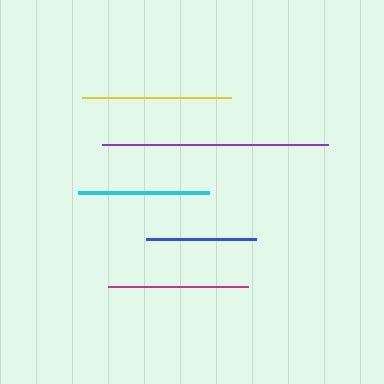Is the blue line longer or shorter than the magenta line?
The magenta line is longer than the blue line.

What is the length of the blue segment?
The blue segment is approximately 109 pixels long.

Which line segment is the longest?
The purple line is the longest at approximately 226 pixels.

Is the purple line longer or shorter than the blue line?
The purple line is longer than the blue line.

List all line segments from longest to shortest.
From longest to shortest: purple, yellow, magenta, cyan, blue.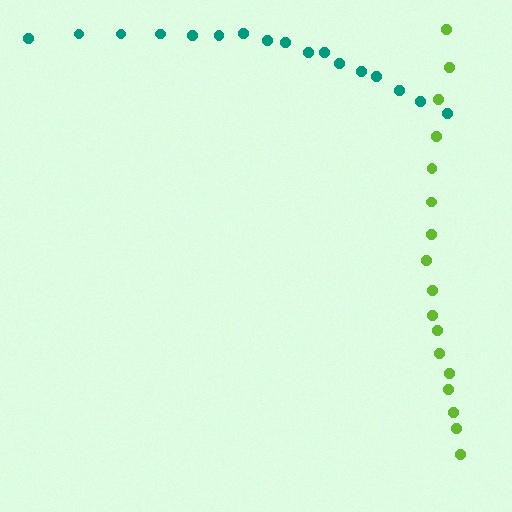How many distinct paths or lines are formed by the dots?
There are 2 distinct paths.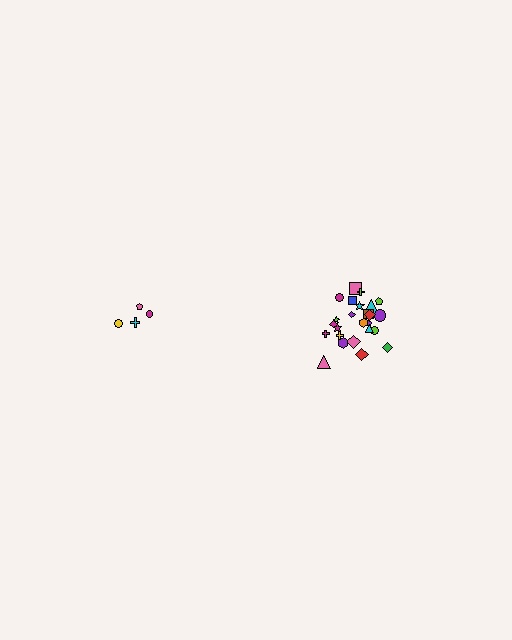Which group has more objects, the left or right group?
The right group.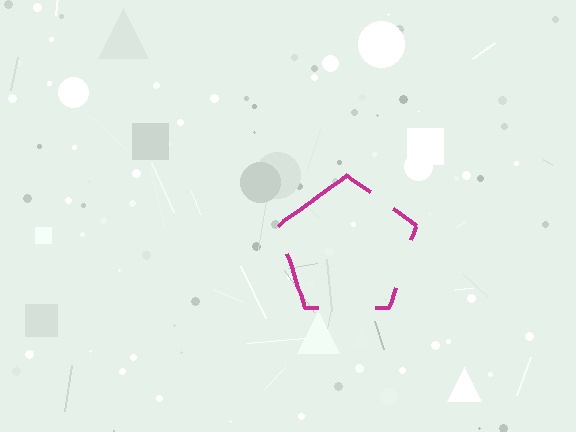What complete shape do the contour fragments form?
The contour fragments form a pentagon.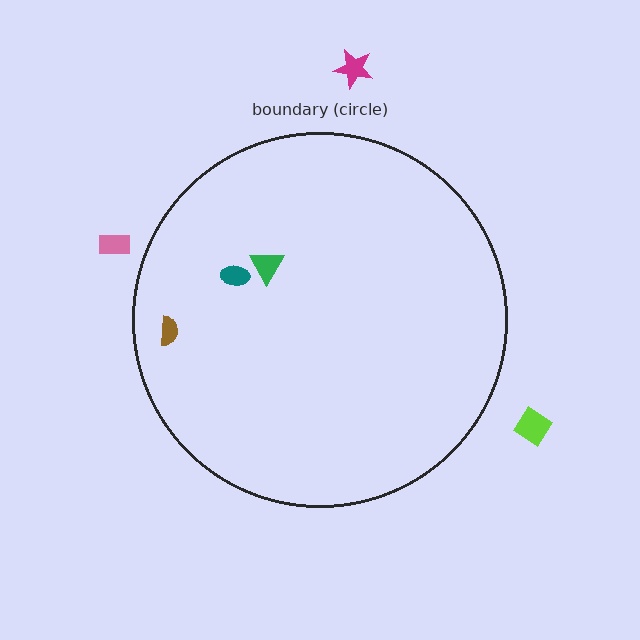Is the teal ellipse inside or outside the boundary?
Inside.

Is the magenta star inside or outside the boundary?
Outside.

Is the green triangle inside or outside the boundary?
Inside.